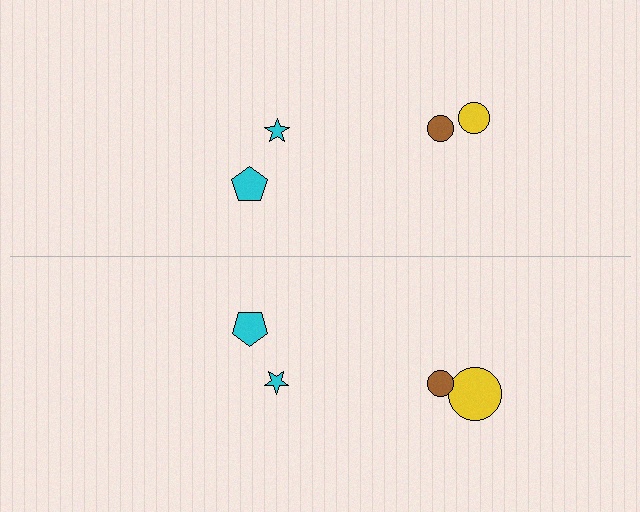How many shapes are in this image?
There are 8 shapes in this image.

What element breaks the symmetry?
The yellow circle on the bottom side has a different size than its mirror counterpart.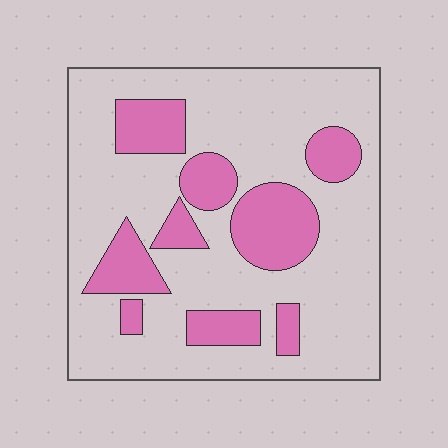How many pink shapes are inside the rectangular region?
9.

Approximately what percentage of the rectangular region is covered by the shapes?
Approximately 25%.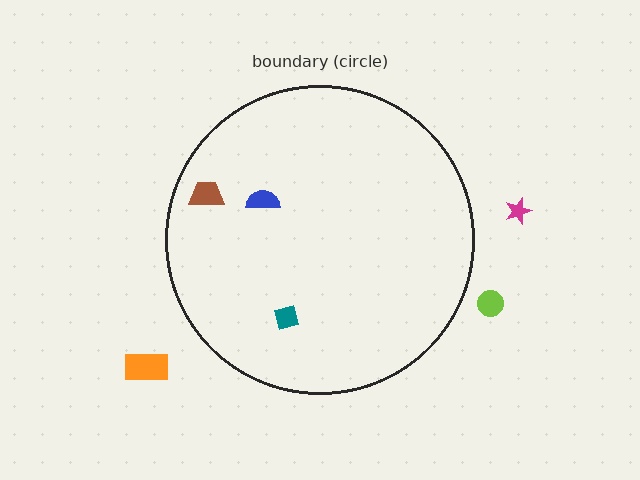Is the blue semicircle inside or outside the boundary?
Inside.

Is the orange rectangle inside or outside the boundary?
Outside.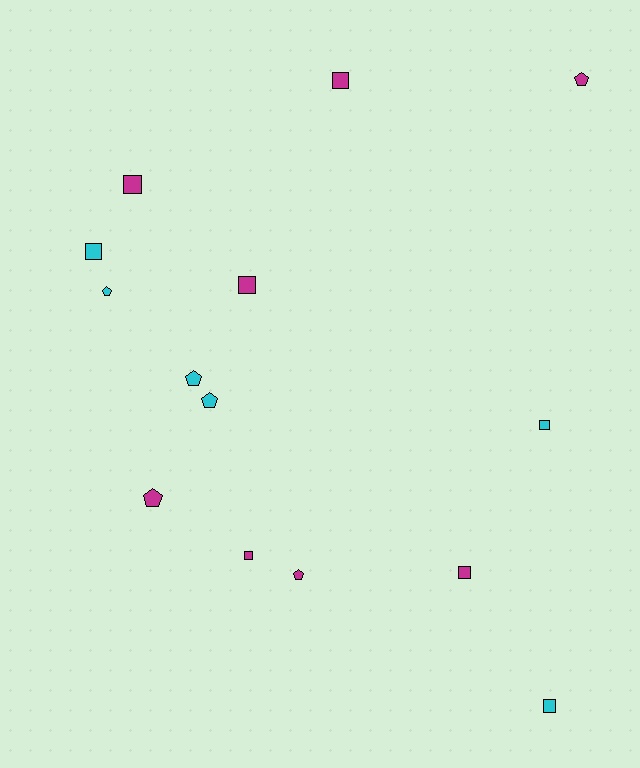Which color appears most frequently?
Magenta, with 8 objects.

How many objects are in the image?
There are 14 objects.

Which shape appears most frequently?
Square, with 8 objects.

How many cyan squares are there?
There are 3 cyan squares.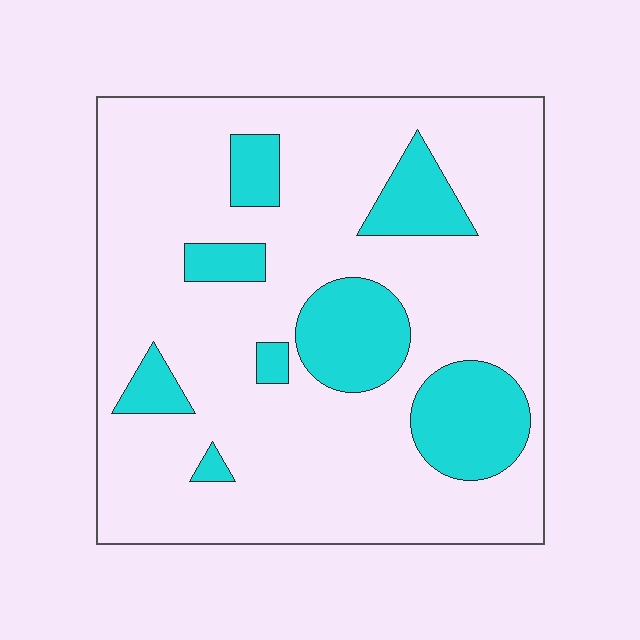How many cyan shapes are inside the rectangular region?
8.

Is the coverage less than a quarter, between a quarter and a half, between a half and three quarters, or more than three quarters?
Less than a quarter.